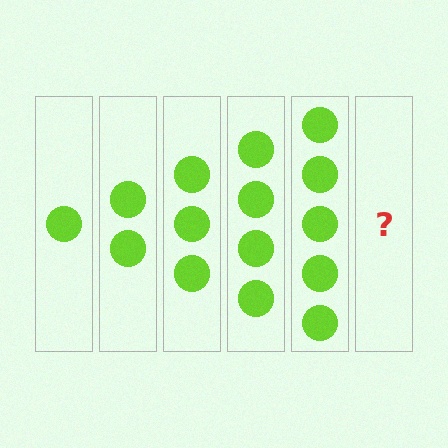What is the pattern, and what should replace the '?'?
The pattern is that each step adds one more circle. The '?' should be 6 circles.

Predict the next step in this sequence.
The next step is 6 circles.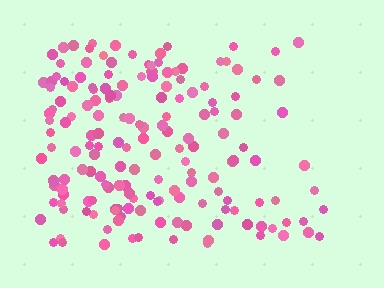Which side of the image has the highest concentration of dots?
The left.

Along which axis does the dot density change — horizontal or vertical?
Horizontal.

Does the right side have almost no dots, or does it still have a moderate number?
Still a moderate number, just noticeably fewer than the left.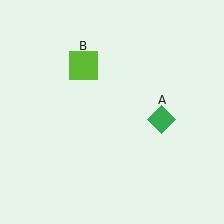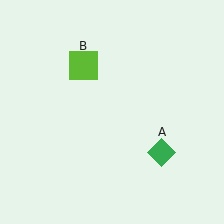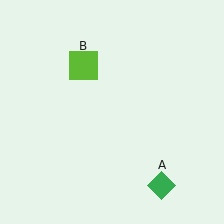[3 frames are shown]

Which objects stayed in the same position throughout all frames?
Lime square (object B) remained stationary.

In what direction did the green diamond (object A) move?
The green diamond (object A) moved down.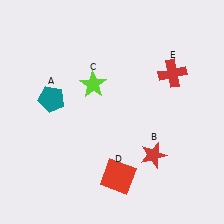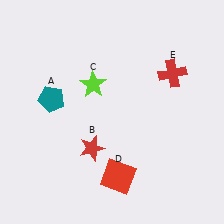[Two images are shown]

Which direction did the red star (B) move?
The red star (B) moved left.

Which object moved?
The red star (B) moved left.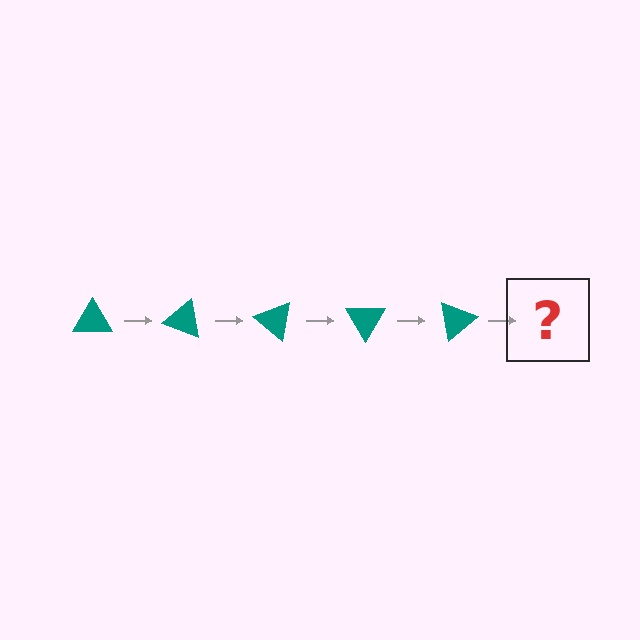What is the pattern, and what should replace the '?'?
The pattern is that the triangle rotates 20 degrees each step. The '?' should be a teal triangle rotated 100 degrees.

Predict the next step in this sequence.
The next step is a teal triangle rotated 100 degrees.